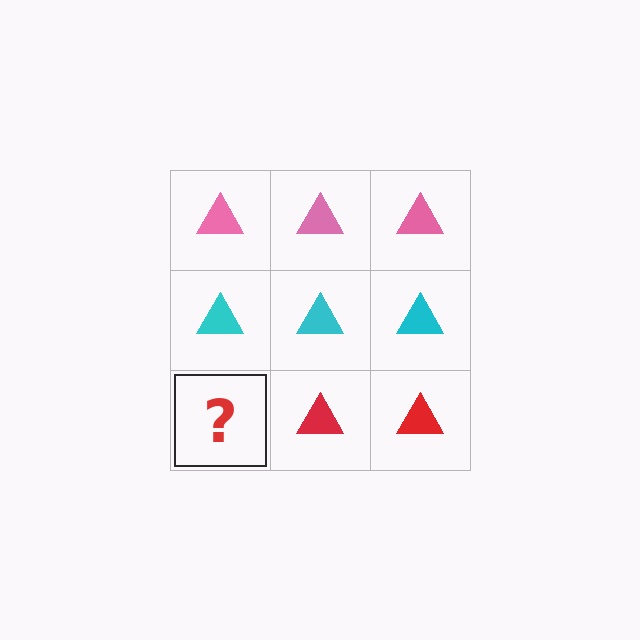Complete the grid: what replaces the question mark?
The question mark should be replaced with a red triangle.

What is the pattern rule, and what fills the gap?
The rule is that each row has a consistent color. The gap should be filled with a red triangle.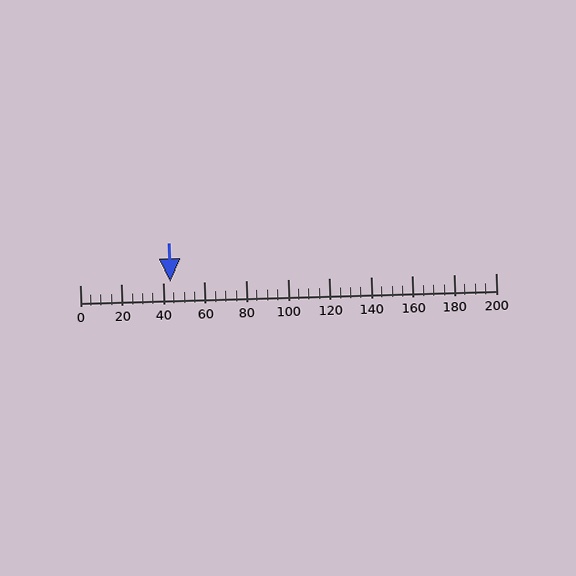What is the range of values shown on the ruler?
The ruler shows values from 0 to 200.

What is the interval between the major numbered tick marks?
The major tick marks are spaced 20 units apart.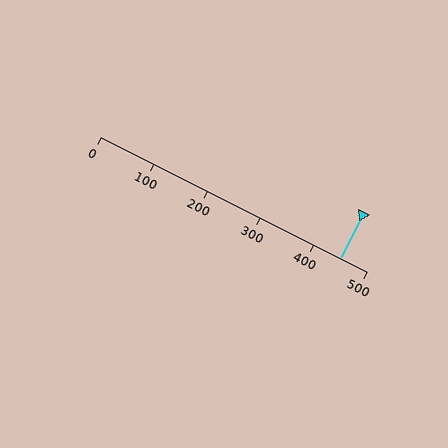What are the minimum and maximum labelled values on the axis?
The axis runs from 0 to 500.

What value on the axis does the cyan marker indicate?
The marker indicates approximately 450.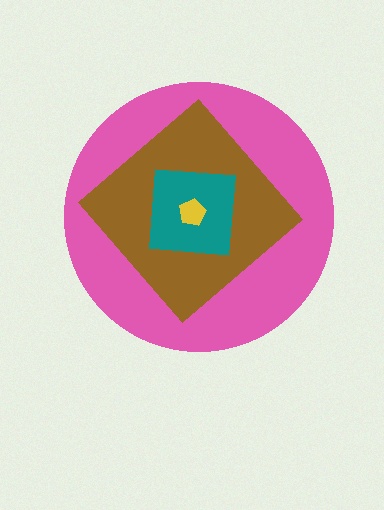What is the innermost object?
The yellow pentagon.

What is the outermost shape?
The pink circle.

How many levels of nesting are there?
4.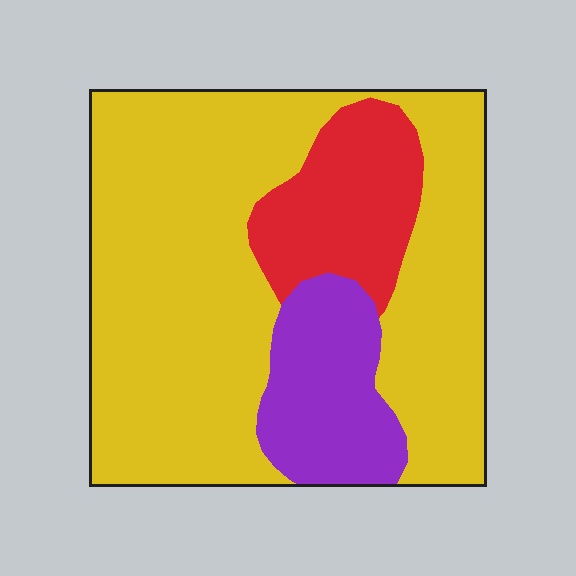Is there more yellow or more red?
Yellow.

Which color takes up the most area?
Yellow, at roughly 70%.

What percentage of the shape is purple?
Purple takes up less than a sixth of the shape.